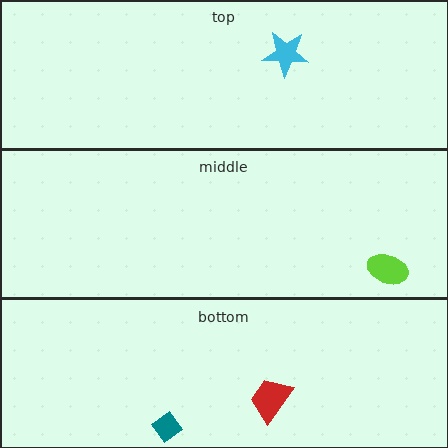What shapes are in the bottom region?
The teal diamond, the red trapezoid.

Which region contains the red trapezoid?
The bottom region.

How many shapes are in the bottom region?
2.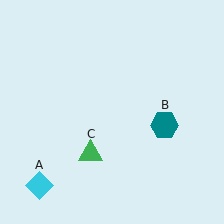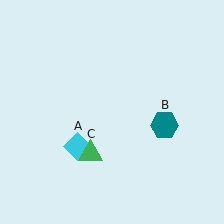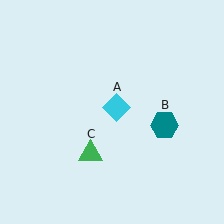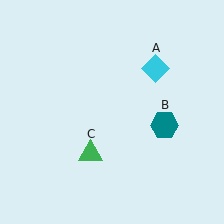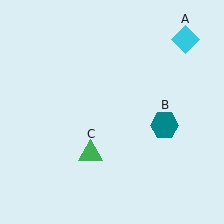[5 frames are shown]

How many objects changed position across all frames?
1 object changed position: cyan diamond (object A).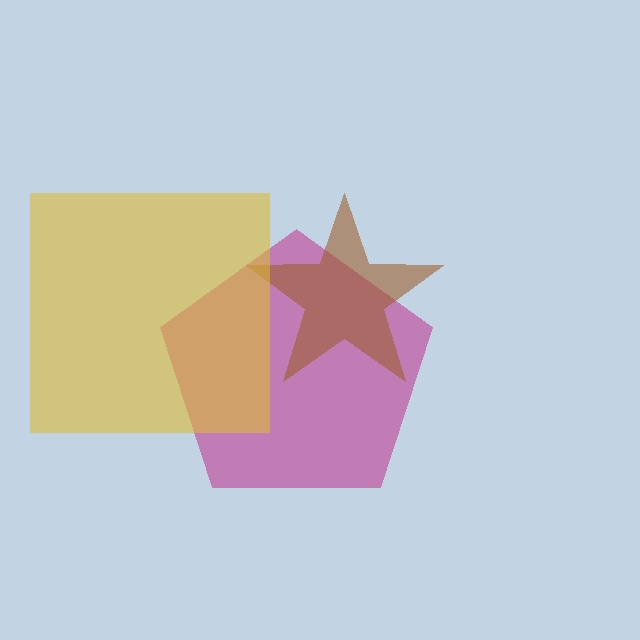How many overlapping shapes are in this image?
There are 3 overlapping shapes in the image.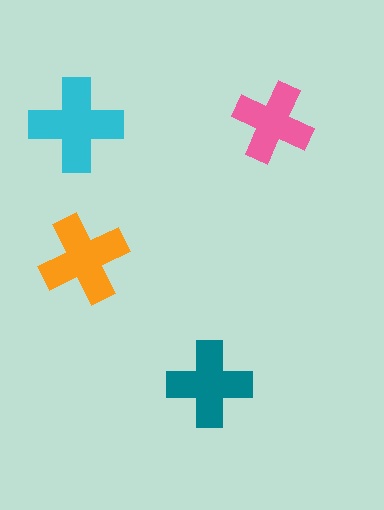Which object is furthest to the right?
The pink cross is rightmost.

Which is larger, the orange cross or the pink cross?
The orange one.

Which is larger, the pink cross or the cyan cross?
The cyan one.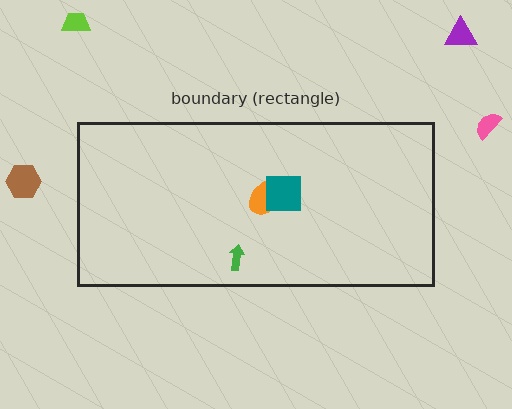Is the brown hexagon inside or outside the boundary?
Outside.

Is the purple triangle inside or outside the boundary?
Outside.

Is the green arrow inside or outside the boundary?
Inside.